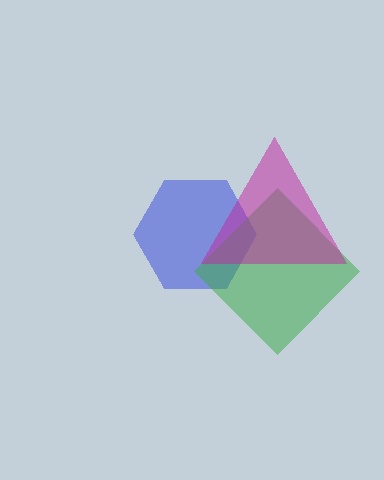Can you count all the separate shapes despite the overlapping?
Yes, there are 3 separate shapes.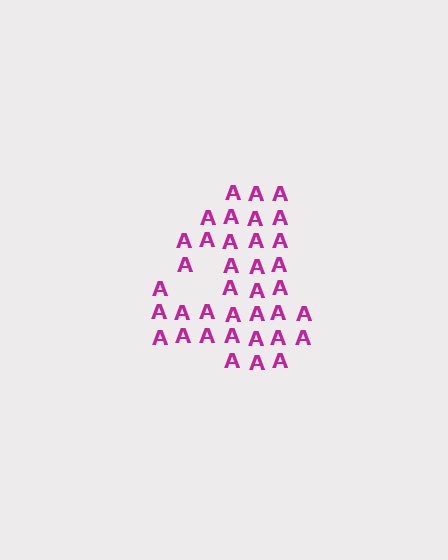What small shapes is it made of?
It is made of small letter A's.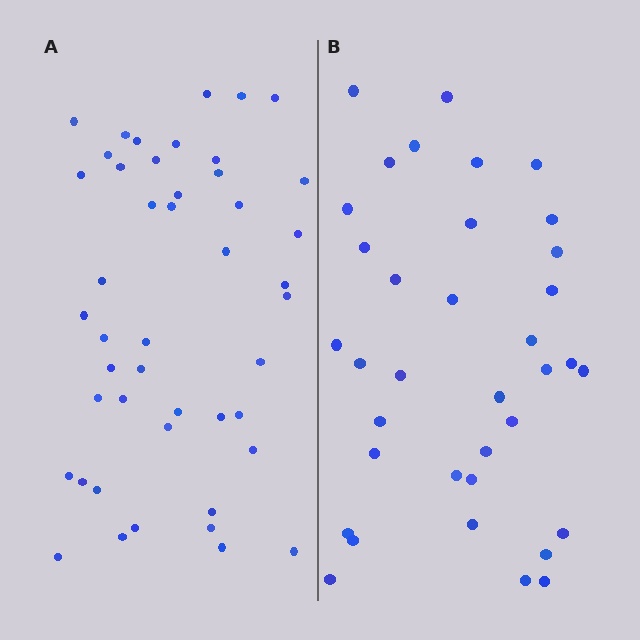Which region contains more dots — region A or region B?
Region A (the left region) has more dots.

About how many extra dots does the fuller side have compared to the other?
Region A has roughly 10 or so more dots than region B.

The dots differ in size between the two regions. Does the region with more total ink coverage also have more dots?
No. Region B has more total ink coverage because its dots are larger, but region A actually contains more individual dots. Total area can be misleading — the number of items is what matters here.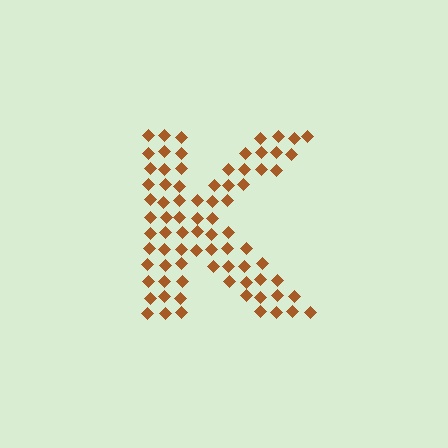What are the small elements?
The small elements are diamonds.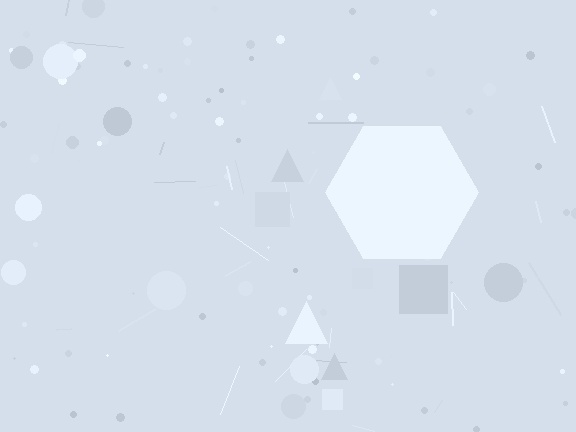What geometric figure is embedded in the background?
A hexagon is embedded in the background.